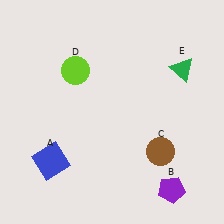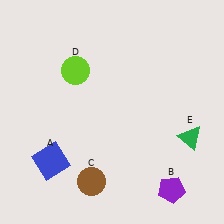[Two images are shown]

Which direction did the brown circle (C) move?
The brown circle (C) moved left.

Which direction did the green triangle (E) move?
The green triangle (E) moved down.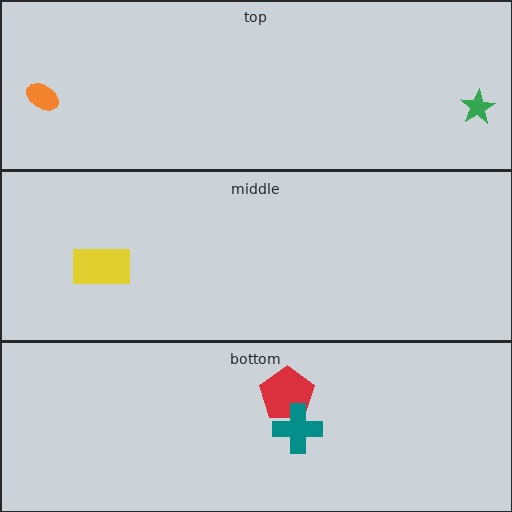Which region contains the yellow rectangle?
The middle region.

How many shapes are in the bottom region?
2.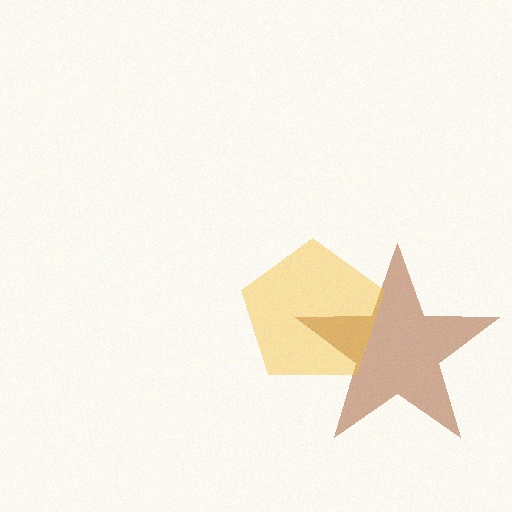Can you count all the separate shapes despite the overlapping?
Yes, there are 2 separate shapes.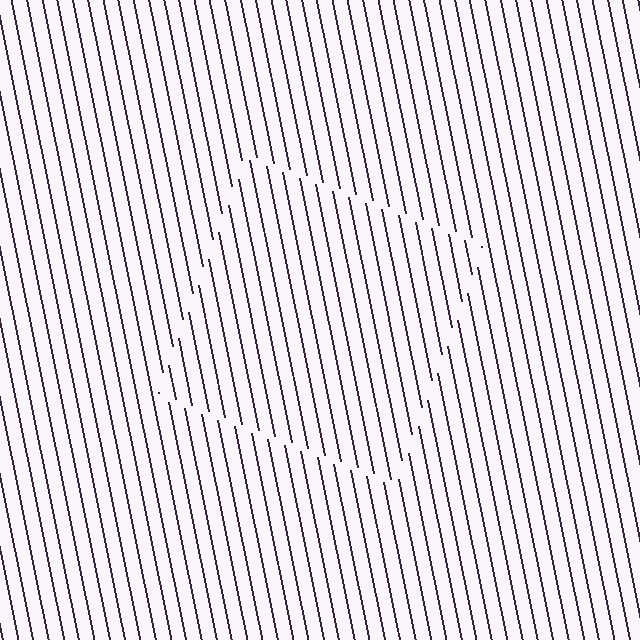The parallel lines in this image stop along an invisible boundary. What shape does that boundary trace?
An illusory square. The interior of the shape contains the same grating, shifted by half a period — the contour is defined by the phase discontinuity where line-ends from the inner and outer gratings abut.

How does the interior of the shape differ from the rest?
The interior of the shape contains the same grating, shifted by half a period — the contour is defined by the phase discontinuity where line-ends from the inner and outer gratings abut.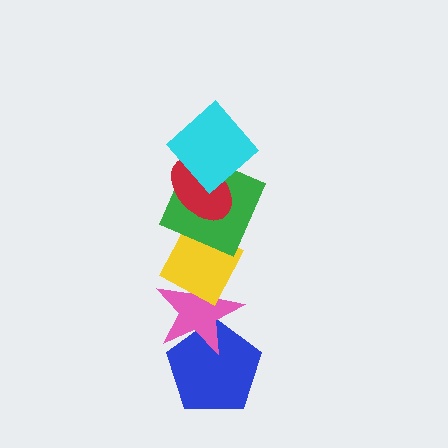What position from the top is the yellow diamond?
The yellow diamond is 4th from the top.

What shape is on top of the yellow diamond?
The green square is on top of the yellow diamond.